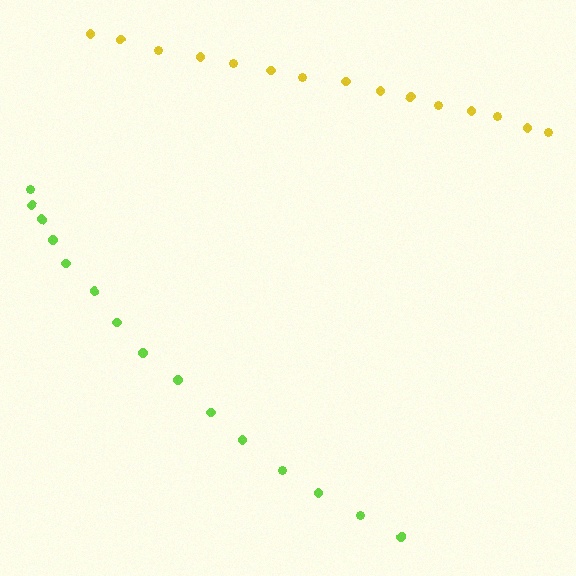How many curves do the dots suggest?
There are 2 distinct paths.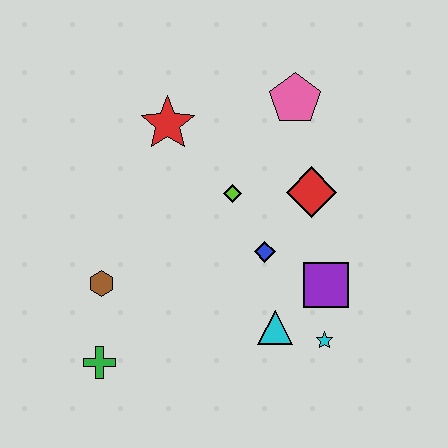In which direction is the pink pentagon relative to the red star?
The pink pentagon is to the right of the red star.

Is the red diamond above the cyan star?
Yes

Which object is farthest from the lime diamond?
The green cross is farthest from the lime diamond.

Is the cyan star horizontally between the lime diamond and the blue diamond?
No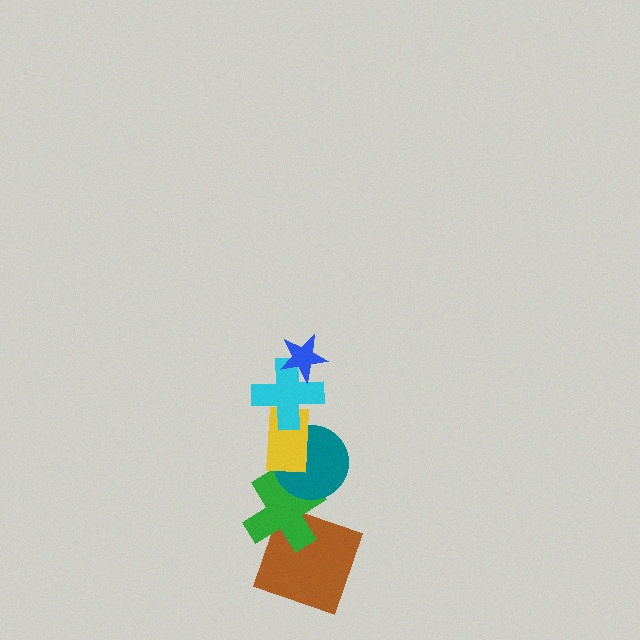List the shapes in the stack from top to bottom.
From top to bottom: the blue star, the cyan cross, the yellow rectangle, the teal circle, the green cross, the brown square.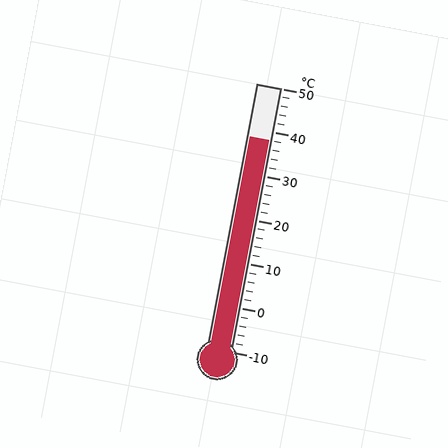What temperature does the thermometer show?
The thermometer shows approximately 38°C.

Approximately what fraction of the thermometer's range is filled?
The thermometer is filled to approximately 80% of its range.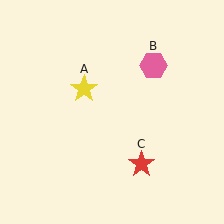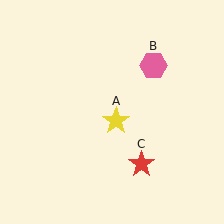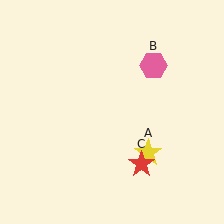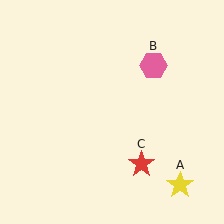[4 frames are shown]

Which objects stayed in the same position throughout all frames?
Pink hexagon (object B) and red star (object C) remained stationary.